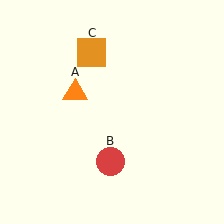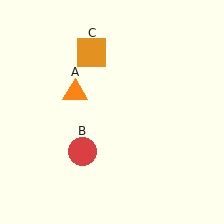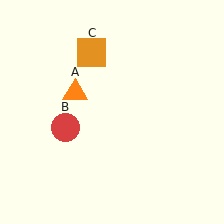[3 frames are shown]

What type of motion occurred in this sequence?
The red circle (object B) rotated clockwise around the center of the scene.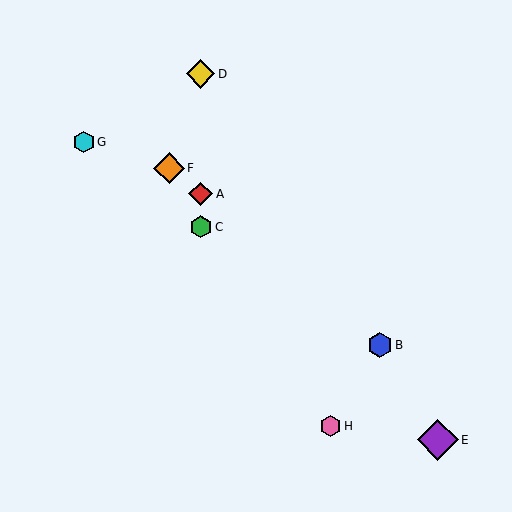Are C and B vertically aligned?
No, C is at x≈201 and B is at x≈380.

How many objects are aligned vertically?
3 objects (A, C, D) are aligned vertically.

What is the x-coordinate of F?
Object F is at x≈169.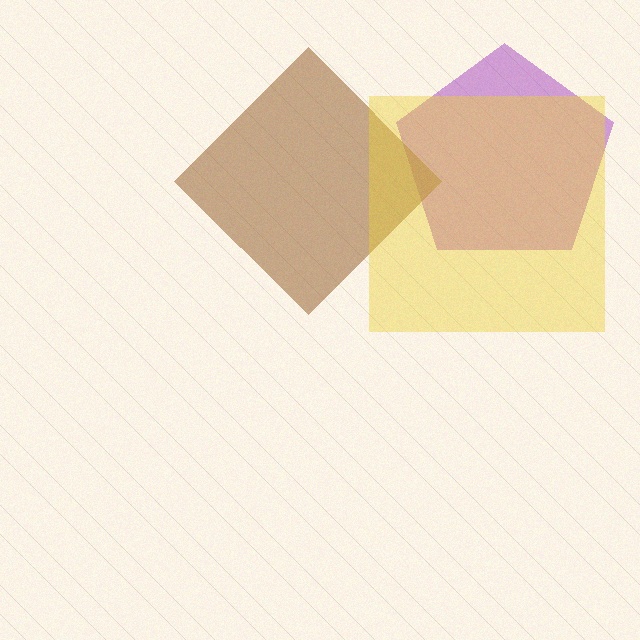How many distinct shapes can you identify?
There are 3 distinct shapes: a purple pentagon, a brown diamond, a yellow square.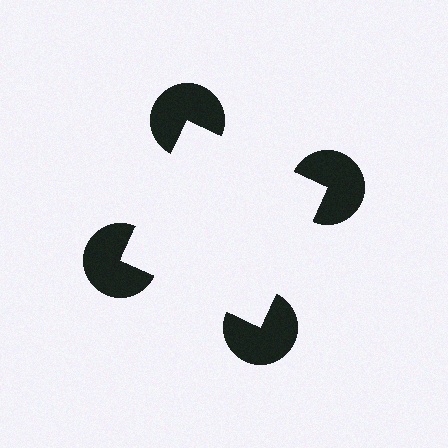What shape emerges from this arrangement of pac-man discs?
An illusory square — its edges are inferred from the aligned wedge cuts in the pac-man discs, not physically drawn.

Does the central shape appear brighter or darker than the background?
It typically appears slightly brighter than the background, even though no actual brightness change is drawn.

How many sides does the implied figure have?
4 sides.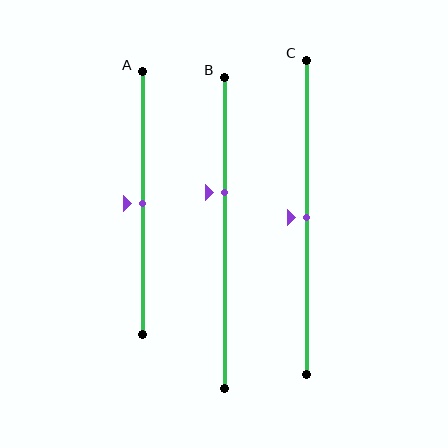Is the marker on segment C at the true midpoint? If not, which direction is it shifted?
Yes, the marker on segment C is at the true midpoint.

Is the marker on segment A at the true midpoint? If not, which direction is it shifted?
Yes, the marker on segment A is at the true midpoint.